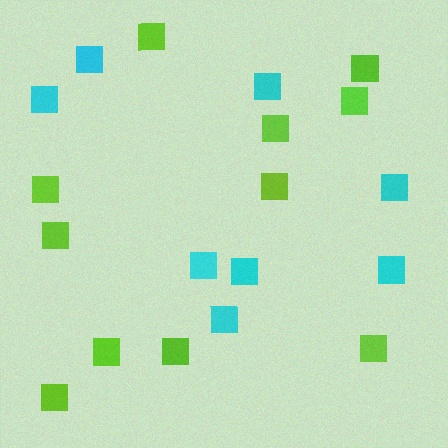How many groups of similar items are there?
There are 2 groups: one group of cyan squares (8) and one group of lime squares (11).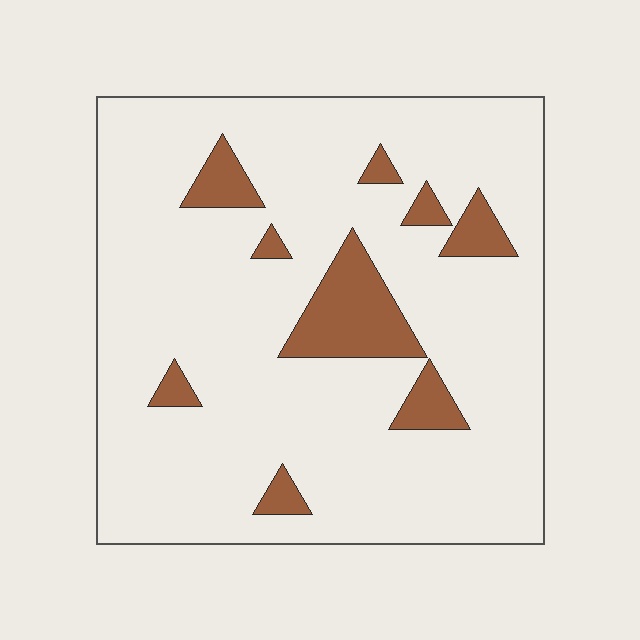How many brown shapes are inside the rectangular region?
9.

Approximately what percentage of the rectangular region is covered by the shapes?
Approximately 10%.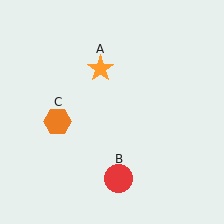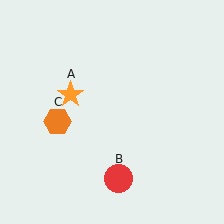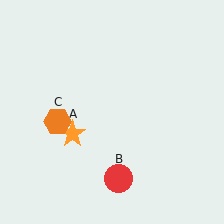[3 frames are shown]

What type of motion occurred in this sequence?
The orange star (object A) rotated counterclockwise around the center of the scene.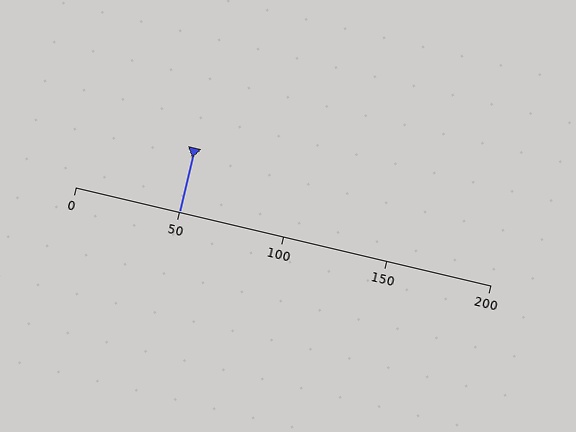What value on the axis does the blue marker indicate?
The marker indicates approximately 50.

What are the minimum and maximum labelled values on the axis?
The axis runs from 0 to 200.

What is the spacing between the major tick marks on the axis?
The major ticks are spaced 50 apart.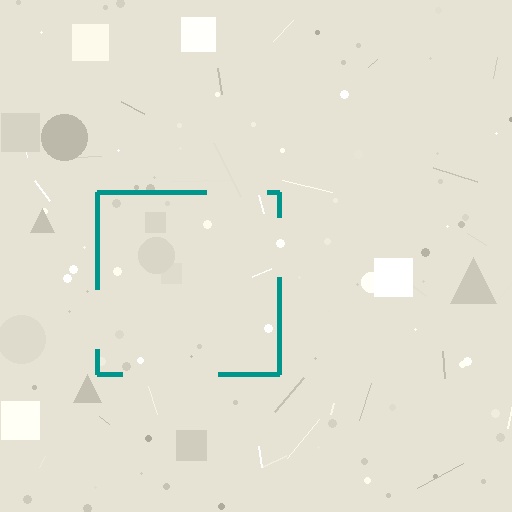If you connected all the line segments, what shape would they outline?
They would outline a square.